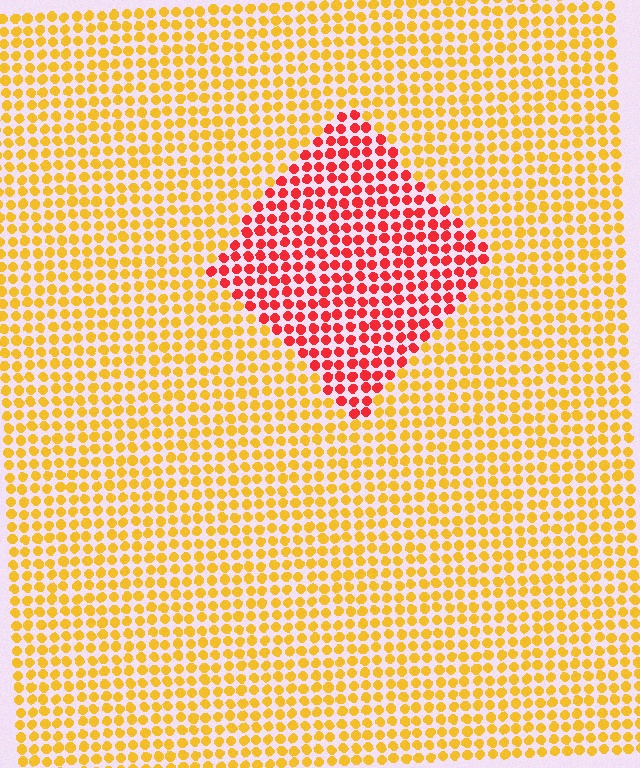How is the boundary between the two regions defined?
The boundary is defined purely by a slight shift in hue (about 48 degrees). Spacing, size, and orientation are identical on both sides.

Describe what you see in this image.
The image is filled with small yellow elements in a uniform arrangement. A diamond-shaped region is visible where the elements are tinted to a slightly different hue, forming a subtle color boundary.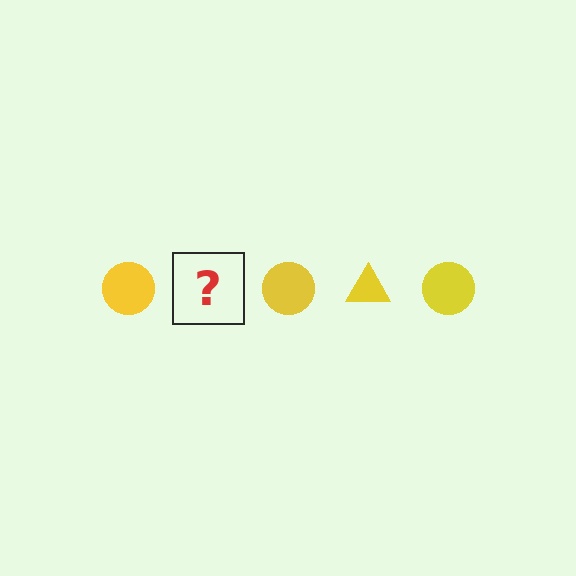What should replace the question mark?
The question mark should be replaced with a yellow triangle.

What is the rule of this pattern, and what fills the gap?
The rule is that the pattern cycles through circle, triangle shapes in yellow. The gap should be filled with a yellow triangle.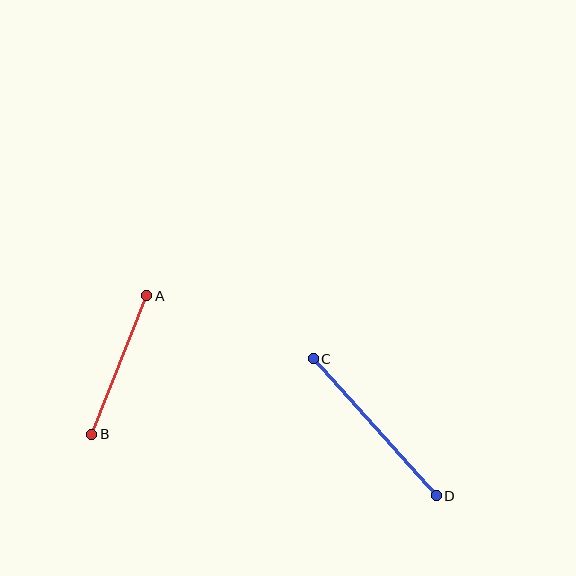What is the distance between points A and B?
The distance is approximately 149 pixels.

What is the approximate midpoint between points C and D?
The midpoint is at approximately (375, 427) pixels.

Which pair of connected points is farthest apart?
Points C and D are farthest apart.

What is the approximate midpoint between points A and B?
The midpoint is at approximately (119, 365) pixels.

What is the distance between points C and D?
The distance is approximately 184 pixels.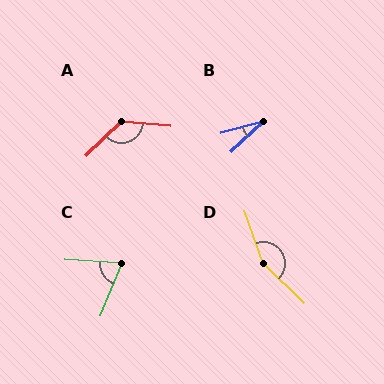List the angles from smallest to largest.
B (29°), C (72°), A (130°), D (154°).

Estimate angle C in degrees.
Approximately 72 degrees.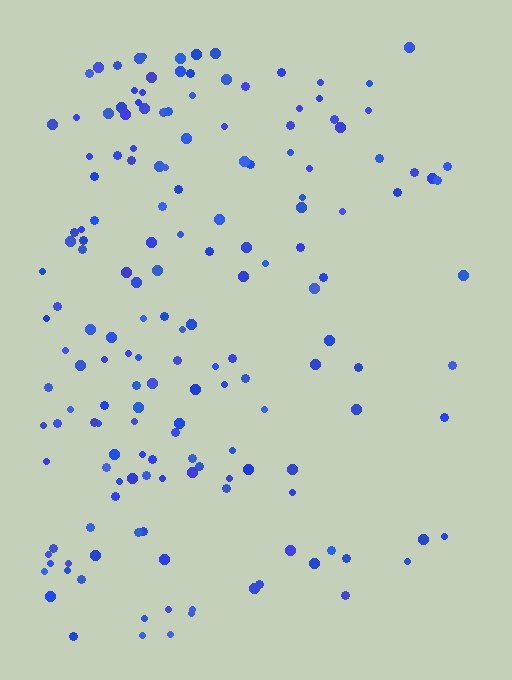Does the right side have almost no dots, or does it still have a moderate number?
Still a moderate number, just noticeably fewer than the left.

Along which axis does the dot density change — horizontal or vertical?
Horizontal.